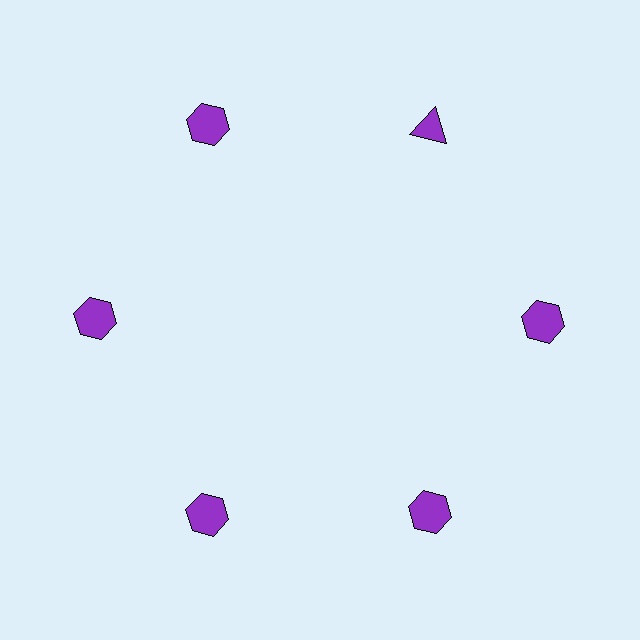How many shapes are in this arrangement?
There are 6 shapes arranged in a ring pattern.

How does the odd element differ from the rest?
It has a different shape: triangle instead of hexagon.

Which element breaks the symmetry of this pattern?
The purple triangle at roughly the 1 o'clock position breaks the symmetry. All other shapes are purple hexagons.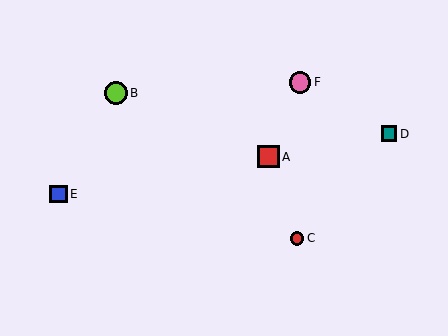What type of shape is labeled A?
Shape A is a red square.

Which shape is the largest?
The lime circle (labeled B) is the largest.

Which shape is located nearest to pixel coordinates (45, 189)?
The blue square (labeled E) at (58, 194) is nearest to that location.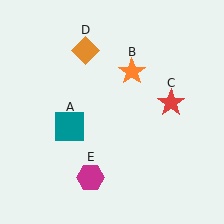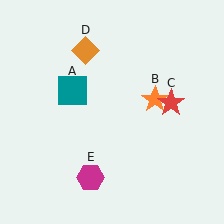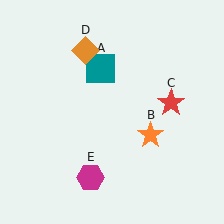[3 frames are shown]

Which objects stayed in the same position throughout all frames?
Red star (object C) and orange diamond (object D) and magenta hexagon (object E) remained stationary.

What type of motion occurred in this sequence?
The teal square (object A), orange star (object B) rotated clockwise around the center of the scene.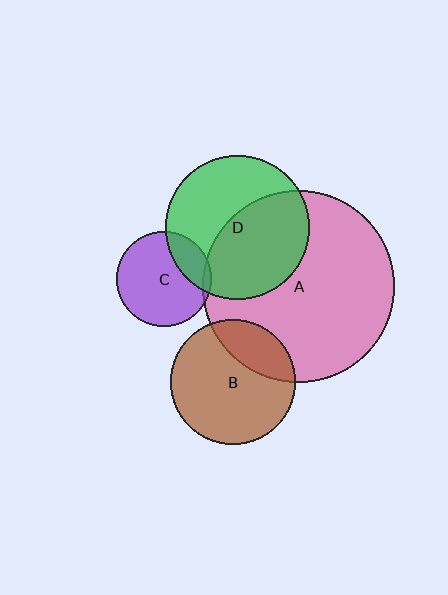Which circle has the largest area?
Circle A (pink).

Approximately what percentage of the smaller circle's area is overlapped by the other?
Approximately 25%.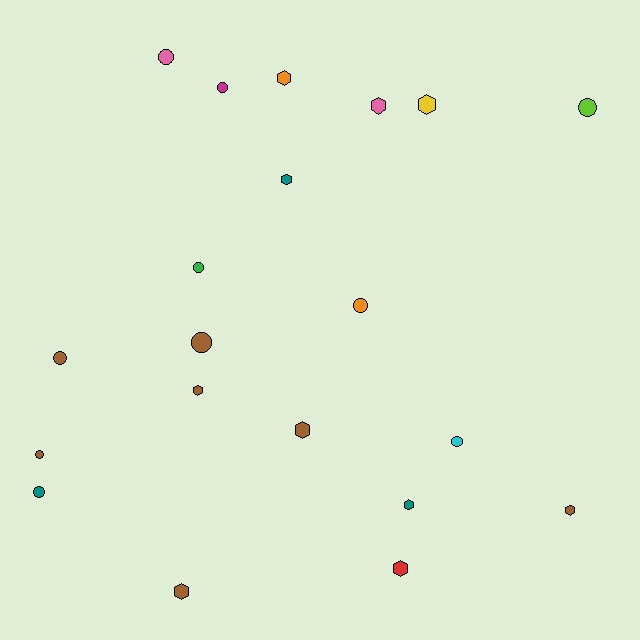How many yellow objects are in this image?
There is 1 yellow object.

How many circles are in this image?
There are 10 circles.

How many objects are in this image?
There are 20 objects.